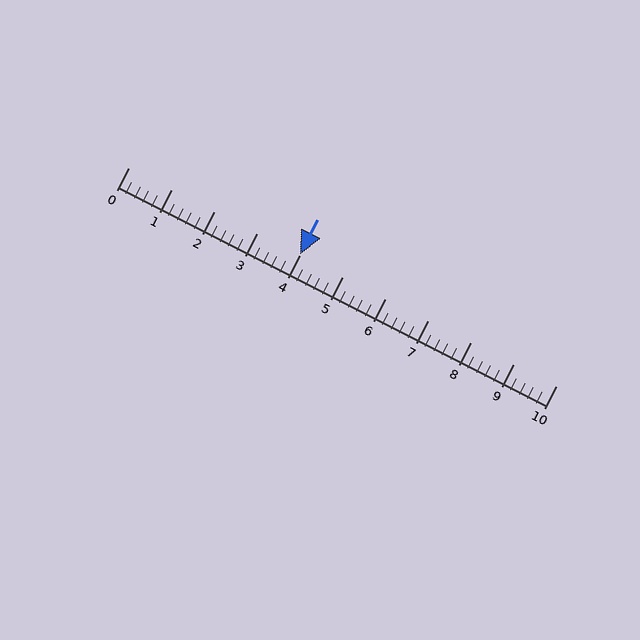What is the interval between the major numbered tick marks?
The major tick marks are spaced 1 units apart.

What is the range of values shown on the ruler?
The ruler shows values from 0 to 10.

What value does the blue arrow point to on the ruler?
The blue arrow points to approximately 4.0.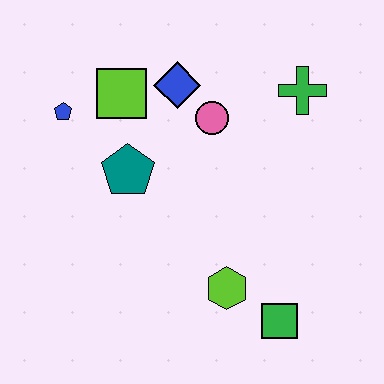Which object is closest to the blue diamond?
The pink circle is closest to the blue diamond.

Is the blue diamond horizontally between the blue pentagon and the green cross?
Yes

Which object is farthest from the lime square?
The green square is farthest from the lime square.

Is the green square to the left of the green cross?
Yes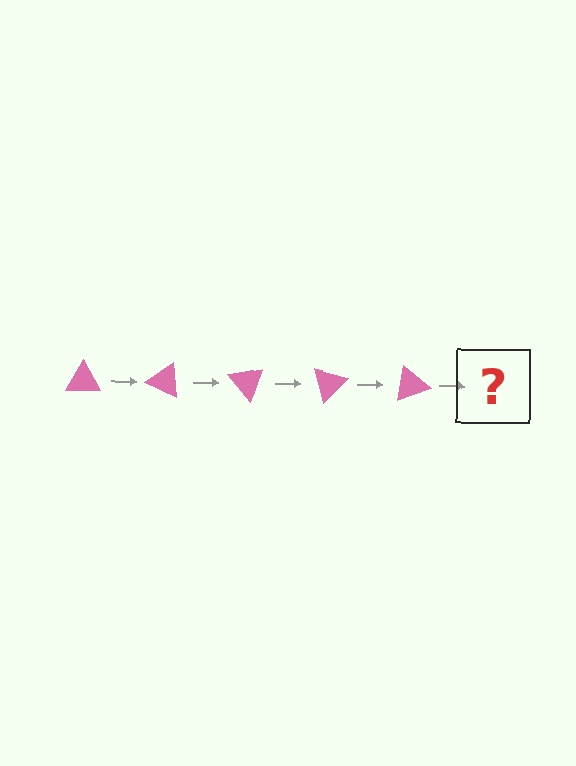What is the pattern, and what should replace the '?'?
The pattern is that the triangle rotates 25 degrees each step. The '?' should be a pink triangle rotated 125 degrees.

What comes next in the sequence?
The next element should be a pink triangle rotated 125 degrees.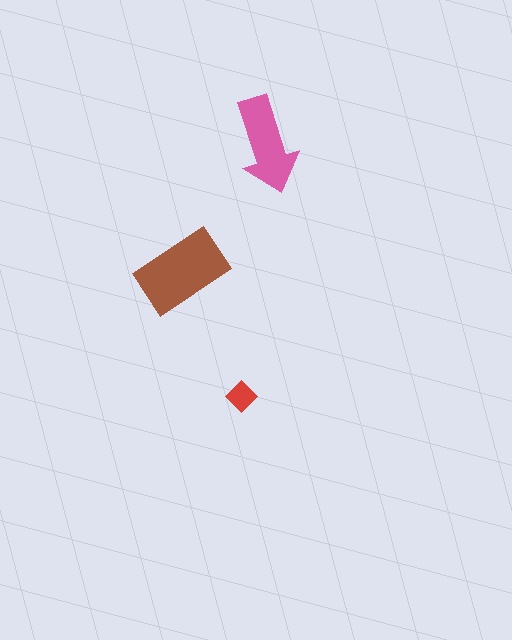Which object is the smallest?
The red diamond.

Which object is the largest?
The brown rectangle.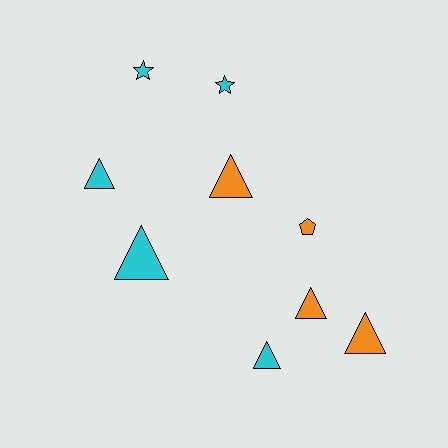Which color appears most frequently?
Cyan, with 5 objects.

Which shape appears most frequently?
Triangle, with 6 objects.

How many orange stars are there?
There are no orange stars.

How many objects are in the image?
There are 9 objects.